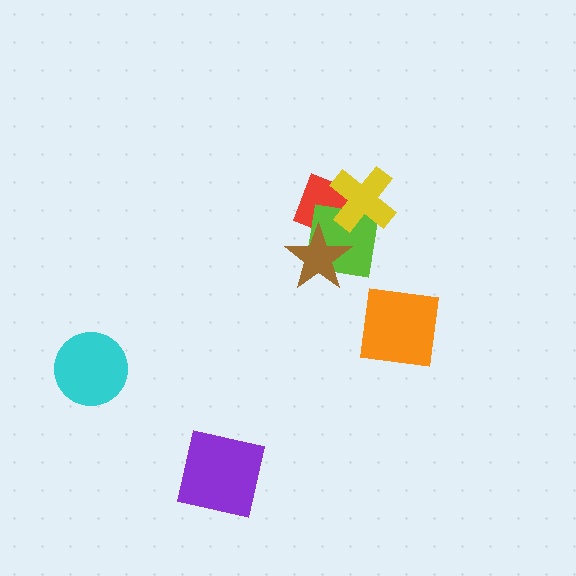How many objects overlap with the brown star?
2 objects overlap with the brown star.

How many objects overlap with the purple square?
0 objects overlap with the purple square.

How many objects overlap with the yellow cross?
2 objects overlap with the yellow cross.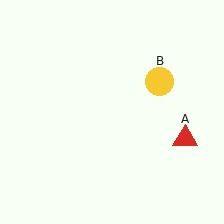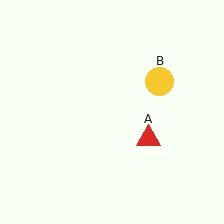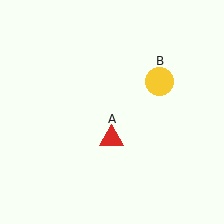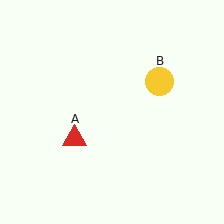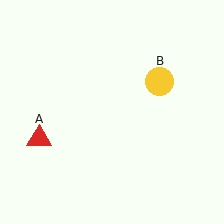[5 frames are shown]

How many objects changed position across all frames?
1 object changed position: red triangle (object A).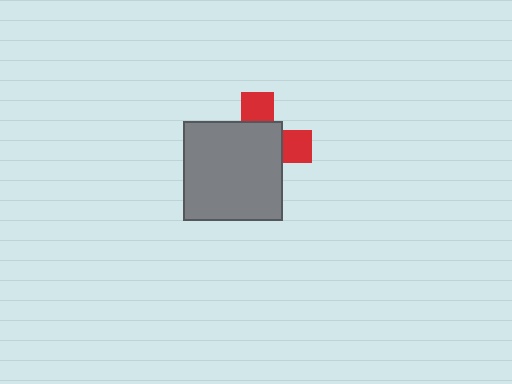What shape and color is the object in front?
The object in front is a gray square.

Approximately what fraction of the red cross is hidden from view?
Roughly 68% of the red cross is hidden behind the gray square.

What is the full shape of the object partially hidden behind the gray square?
The partially hidden object is a red cross.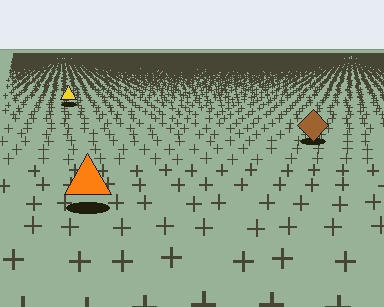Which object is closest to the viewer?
The orange triangle is closest. The texture marks near it are larger and more spread out.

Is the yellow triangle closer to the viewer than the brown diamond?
No. The brown diamond is closer — you can tell from the texture gradient: the ground texture is coarser near it.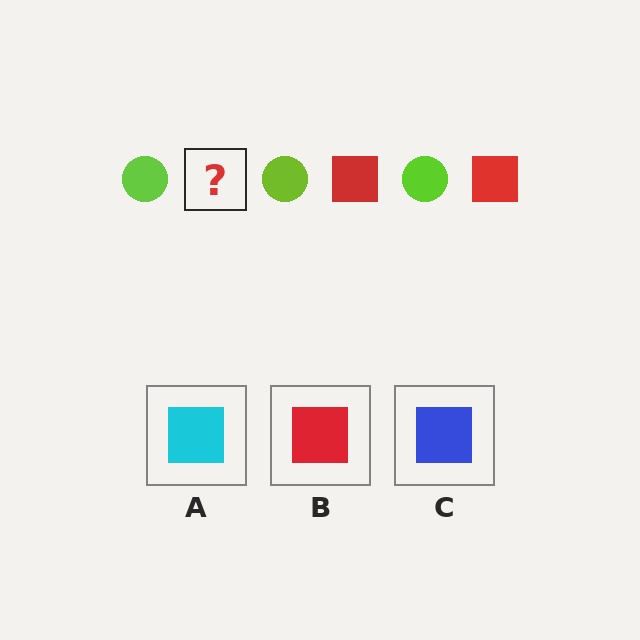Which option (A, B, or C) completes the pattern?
B.